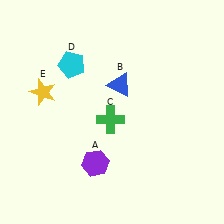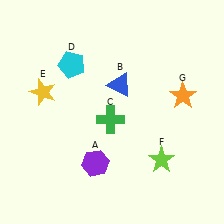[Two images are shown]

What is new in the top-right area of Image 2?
An orange star (G) was added in the top-right area of Image 2.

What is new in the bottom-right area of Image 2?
A lime star (F) was added in the bottom-right area of Image 2.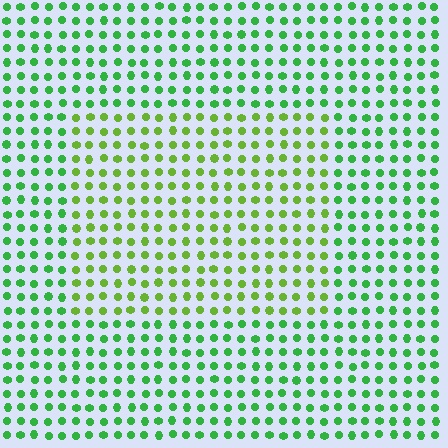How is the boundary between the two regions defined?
The boundary is defined purely by a slight shift in hue (about 32 degrees). Spacing, size, and orientation are identical on both sides.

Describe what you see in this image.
The image is filled with small green elements in a uniform arrangement. A rectangle-shaped region is visible where the elements are tinted to a slightly different hue, forming a subtle color boundary.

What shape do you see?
I see a rectangle.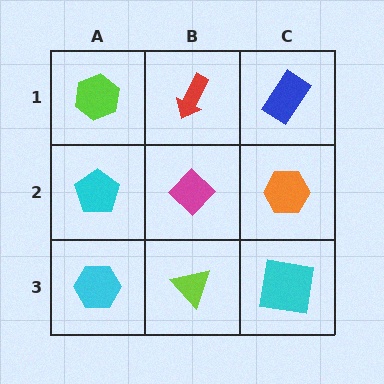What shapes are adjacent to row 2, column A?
A lime hexagon (row 1, column A), a cyan hexagon (row 3, column A), a magenta diamond (row 2, column B).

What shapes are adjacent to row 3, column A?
A cyan pentagon (row 2, column A), a lime triangle (row 3, column B).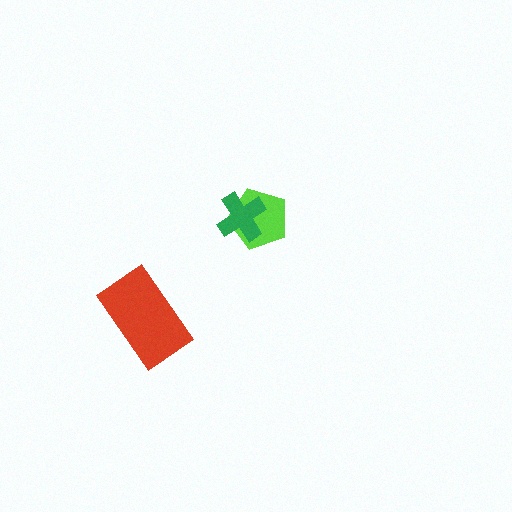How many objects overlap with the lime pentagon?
1 object overlaps with the lime pentagon.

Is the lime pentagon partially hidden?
Yes, it is partially covered by another shape.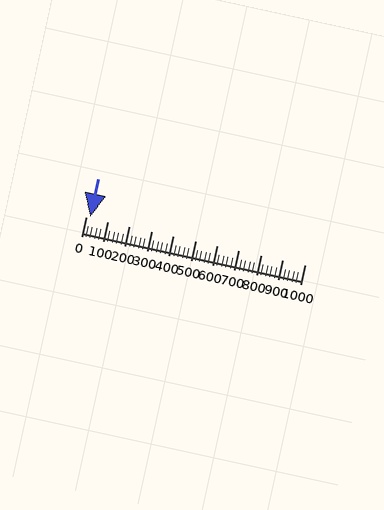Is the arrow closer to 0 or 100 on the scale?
The arrow is closer to 0.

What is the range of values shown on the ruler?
The ruler shows values from 0 to 1000.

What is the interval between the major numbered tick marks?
The major tick marks are spaced 100 units apart.